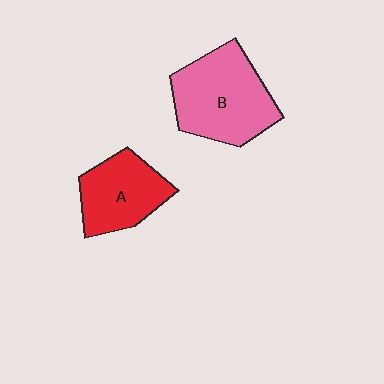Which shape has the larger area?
Shape B (pink).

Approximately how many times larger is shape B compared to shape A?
Approximately 1.4 times.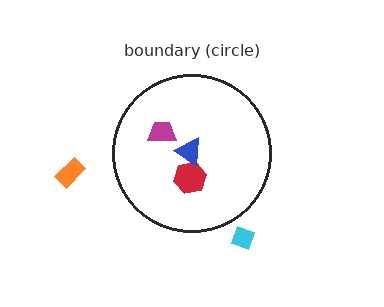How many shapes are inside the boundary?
3 inside, 2 outside.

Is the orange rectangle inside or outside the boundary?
Outside.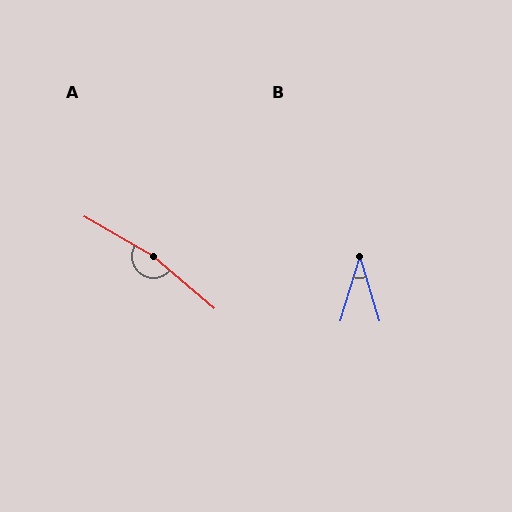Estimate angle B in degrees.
Approximately 34 degrees.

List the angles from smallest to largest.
B (34°), A (170°).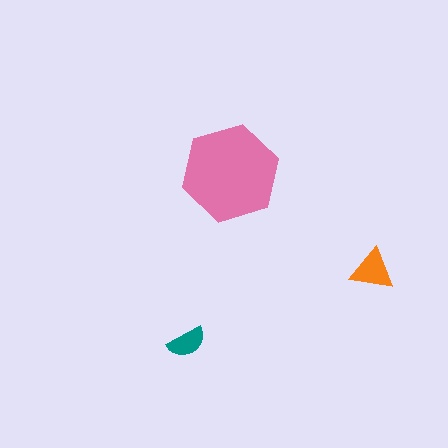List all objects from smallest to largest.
The teal semicircle, the orange triangle, the pink hexagon.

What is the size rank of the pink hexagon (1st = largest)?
1st.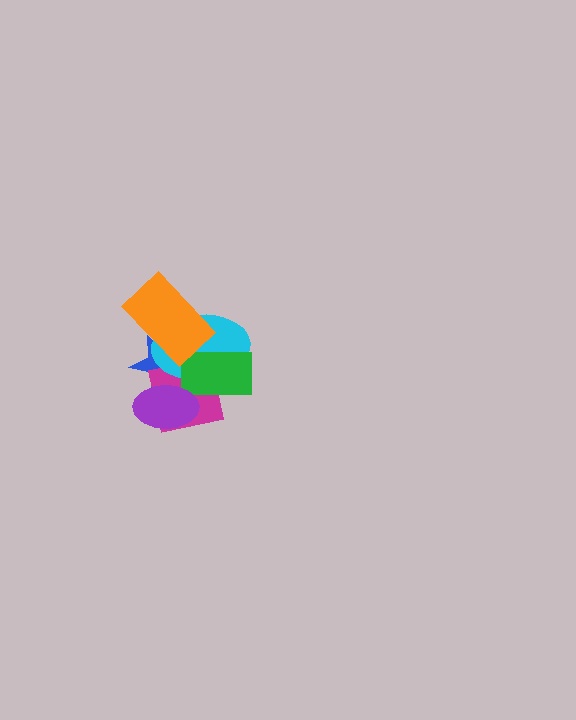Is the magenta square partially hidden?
Yes, it is partially covered by another shape.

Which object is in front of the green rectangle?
The purple ellipse is in front of the green rectangle.